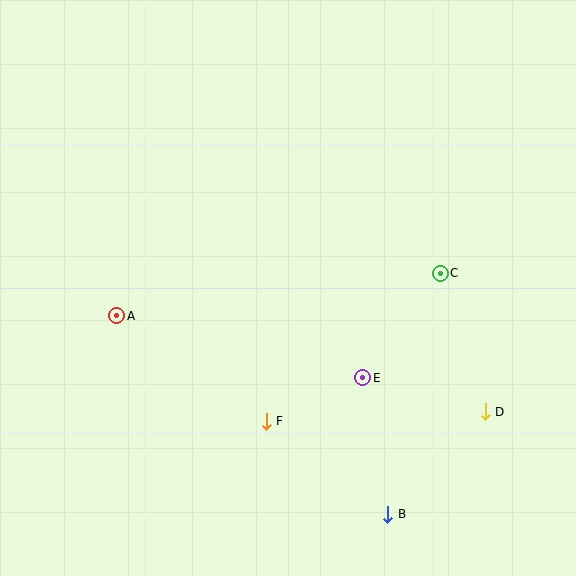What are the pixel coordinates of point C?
Point C is at (440, 273).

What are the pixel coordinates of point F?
Point F is at (266, 421).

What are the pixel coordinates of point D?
Point D is at (485, 412).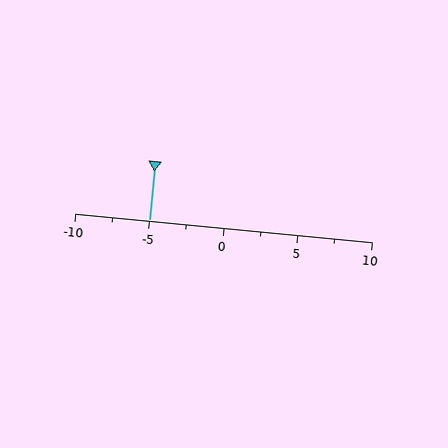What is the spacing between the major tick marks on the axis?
The major ticks are spaced 5 apart.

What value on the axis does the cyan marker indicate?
The marker indicates approximately -5.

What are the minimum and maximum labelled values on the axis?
The axis runs from -10 to 10.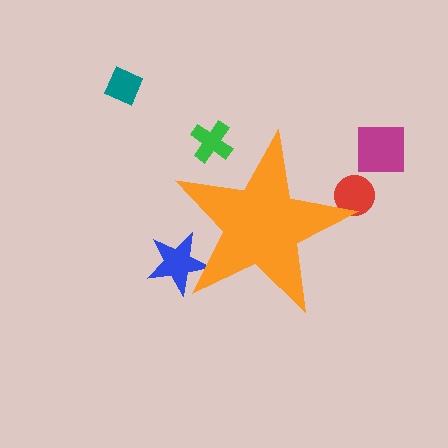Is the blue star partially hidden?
Yes, the blue star is partially hidden behind the orange star.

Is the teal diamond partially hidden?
No, the teal diamond is fully visible.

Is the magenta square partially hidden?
No, the magenta square is fully visible.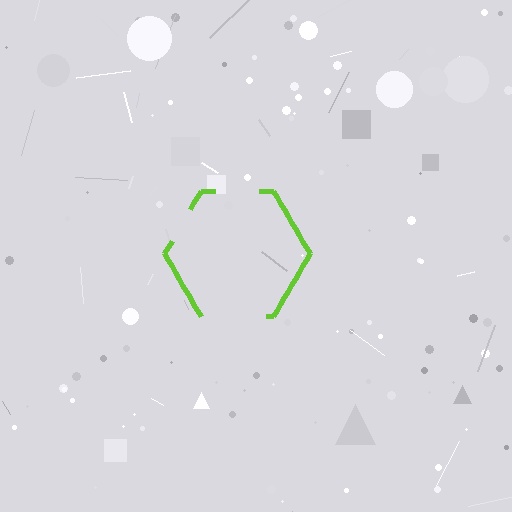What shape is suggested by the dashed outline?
The dashed outline suggests a hexagon.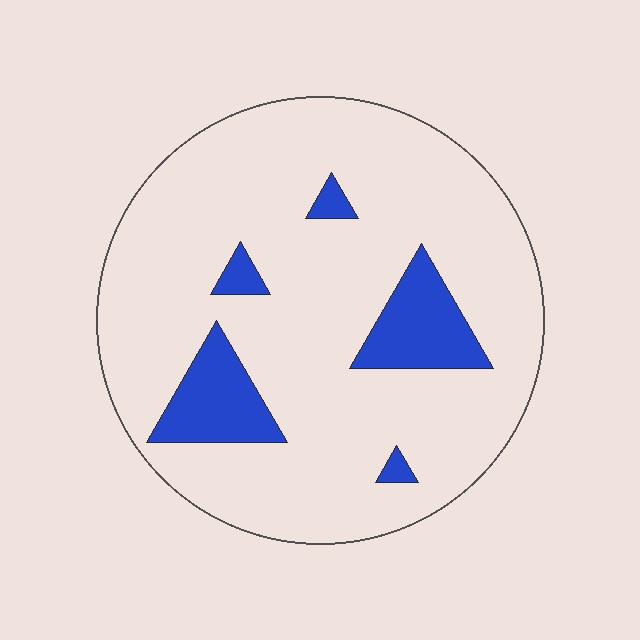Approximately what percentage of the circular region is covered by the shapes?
Approximately 15%.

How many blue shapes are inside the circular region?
5.